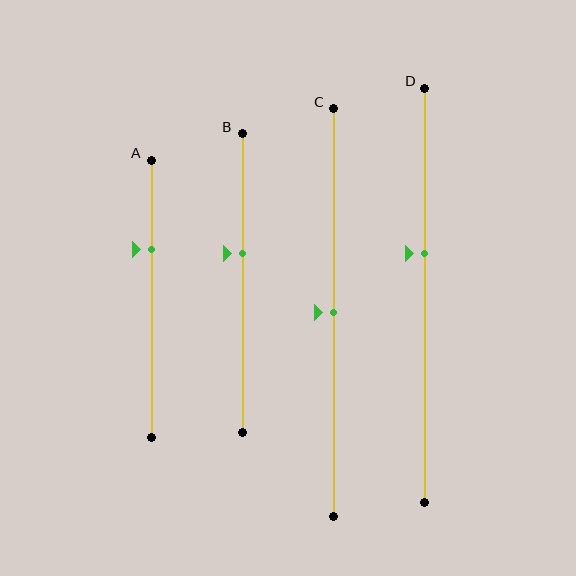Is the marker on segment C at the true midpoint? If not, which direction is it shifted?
Yes, the marker on segment C is at the true midpoint.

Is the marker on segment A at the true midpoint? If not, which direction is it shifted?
No, the marker on segment A is shifted upward by about 18% of the segment length.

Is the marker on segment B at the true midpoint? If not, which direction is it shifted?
No, the marker on segment B is shifted upward by about 10% of the segment length.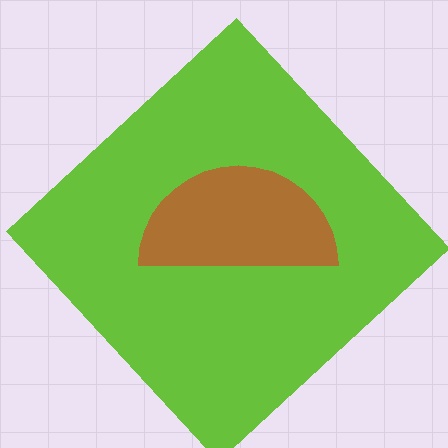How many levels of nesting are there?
2.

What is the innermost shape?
The brown semicircle.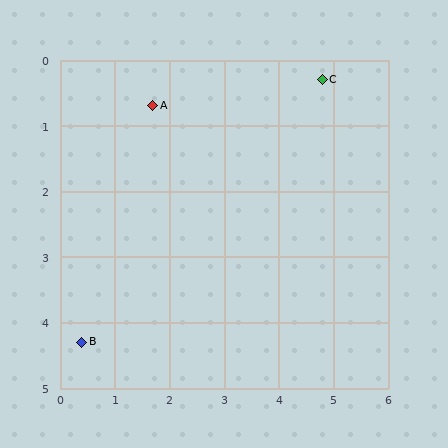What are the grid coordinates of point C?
Point C is at approximately (4.8, 0.3).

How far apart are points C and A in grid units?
Points C and A are about 3.1 grid units apart.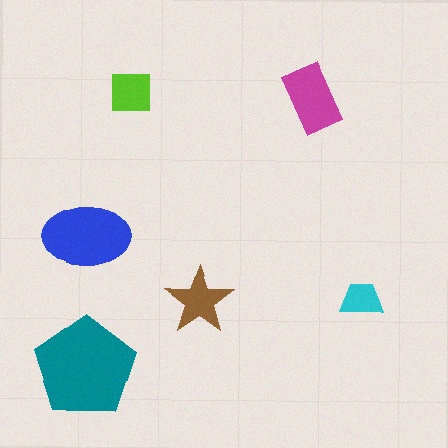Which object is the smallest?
The cyan trapezoid.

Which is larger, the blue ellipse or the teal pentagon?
The teal pentagon.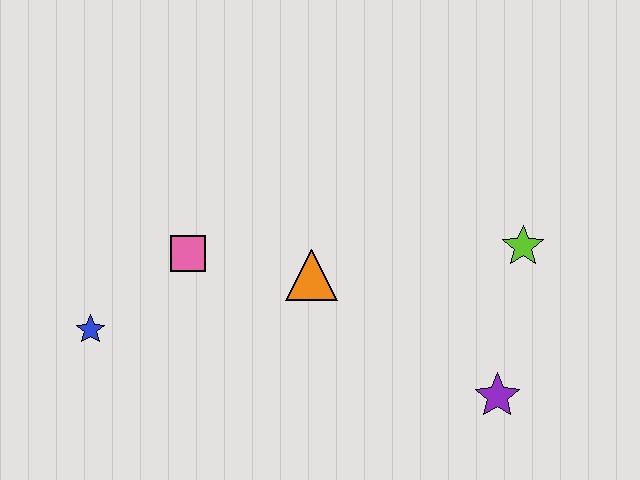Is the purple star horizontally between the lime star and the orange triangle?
Yes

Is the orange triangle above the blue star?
Yes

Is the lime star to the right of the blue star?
Yes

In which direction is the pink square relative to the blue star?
The pink square is to the right of the blue star.